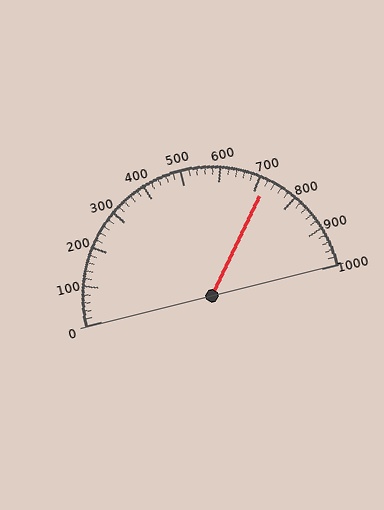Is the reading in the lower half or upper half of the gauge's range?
The reading is in the upper half of the range (0 to 1000).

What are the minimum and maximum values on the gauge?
The gauge ranges from 0 to 1000.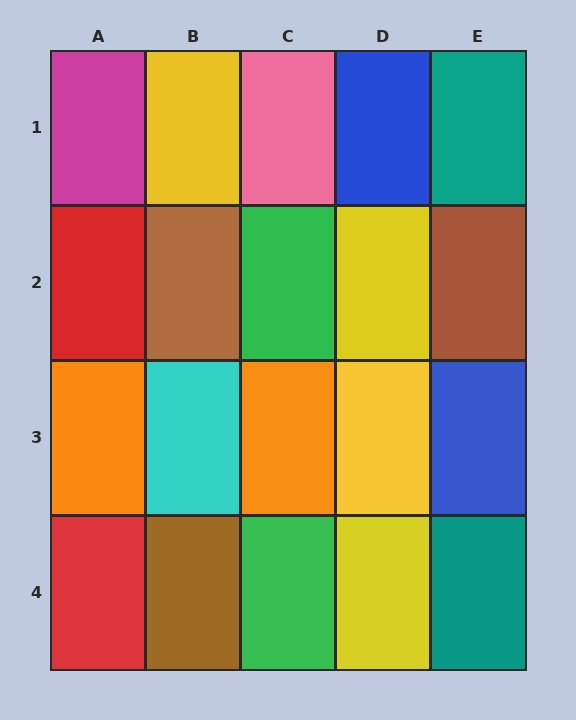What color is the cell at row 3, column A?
Orange.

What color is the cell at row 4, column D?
Yellow.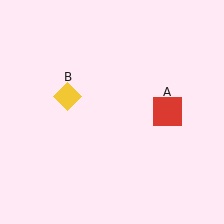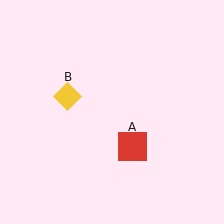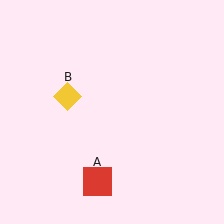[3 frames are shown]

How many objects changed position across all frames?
1 object changed position: red square (object A).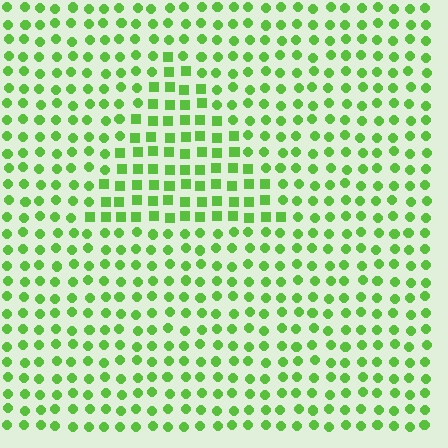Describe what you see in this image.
The image is filled with small lime elements arranged in a uniform grid. A triangle-shaped region contains squares, while the surrounding area contains circles. The boundary is defined purely by the change in element shape.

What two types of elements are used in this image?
The image uses squares inside the triangle region and circles outside it.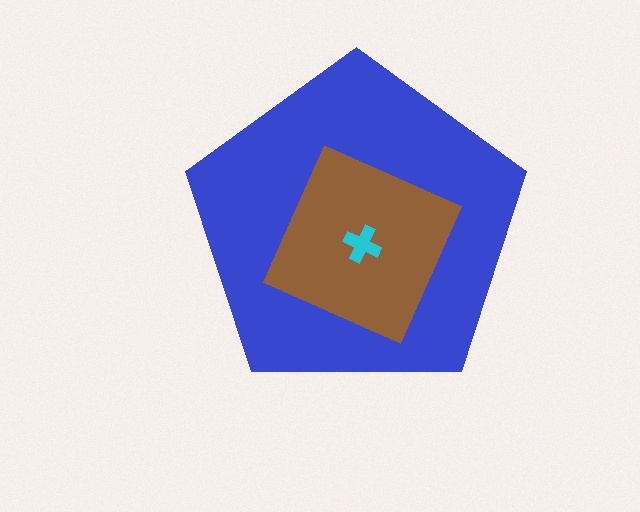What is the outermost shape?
The blue pentagon.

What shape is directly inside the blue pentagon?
The brown square.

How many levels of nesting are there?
3.